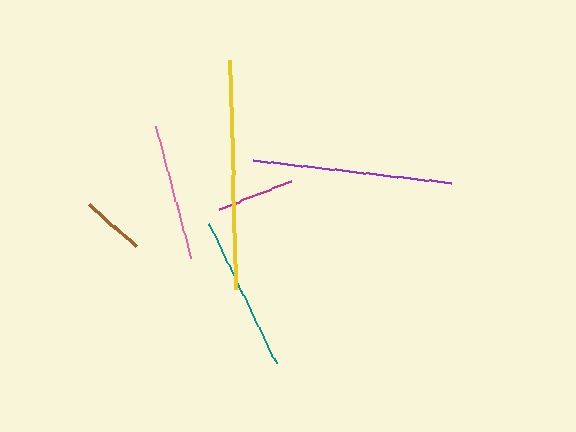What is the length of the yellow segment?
The yellow segment is approximately 228 pixels long.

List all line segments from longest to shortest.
From longest to shortest: yellow, purple, teal, pink, magenta, brown.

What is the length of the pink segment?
The pink segment is approximately 137 pixels long.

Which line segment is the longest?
The yellow line is the longest at approximately 228 pixels.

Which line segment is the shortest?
The brown line is the shortest at approximately 63 pixels.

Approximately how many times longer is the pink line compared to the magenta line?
The pink line is approximately 1.8 times the length of the magenta line.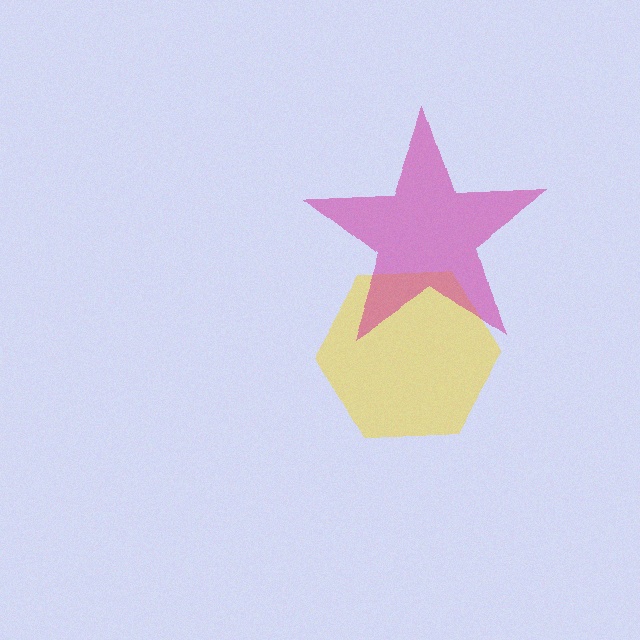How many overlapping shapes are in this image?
There are 2 overlapping shapes in the image.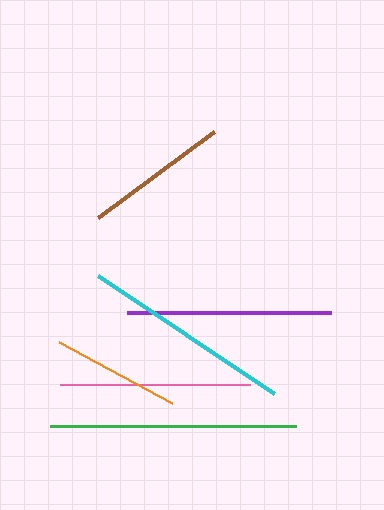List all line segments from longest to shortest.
From longest to shortest: green, cyan, purple, pink, brown, orange.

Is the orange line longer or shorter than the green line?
The green line is longer than the orange line.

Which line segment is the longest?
The green line is the longest at approximately 246 pixels.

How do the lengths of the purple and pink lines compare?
The purple and pink lines are approximately the same length.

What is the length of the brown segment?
The brown segment is approximately 144 pixels long.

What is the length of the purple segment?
The purple segment is approximately 204 pixels long.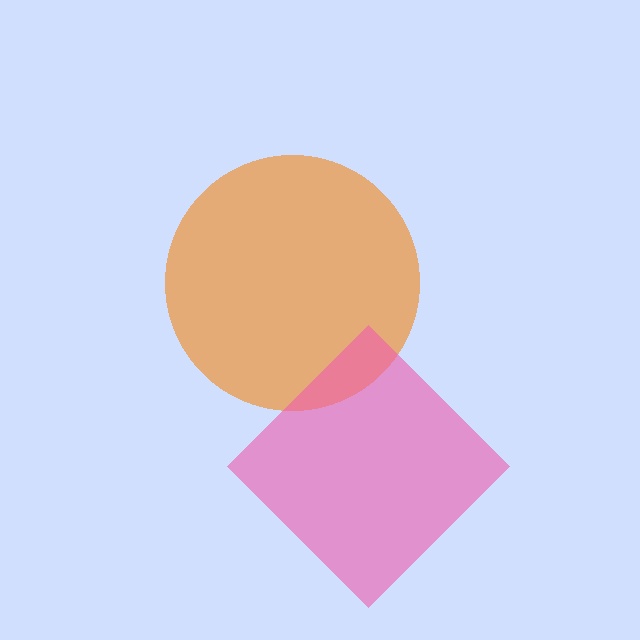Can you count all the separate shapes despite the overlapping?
Yes, there are 2 separate shapes.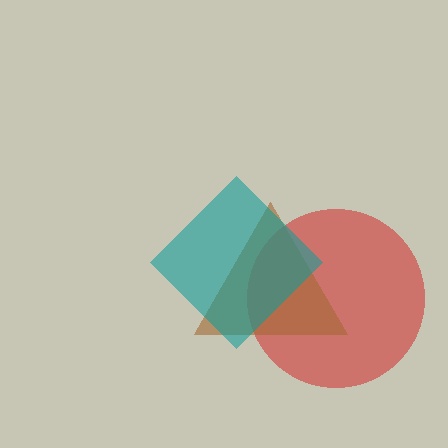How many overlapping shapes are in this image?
There are 3 overlapping shapes in the image.